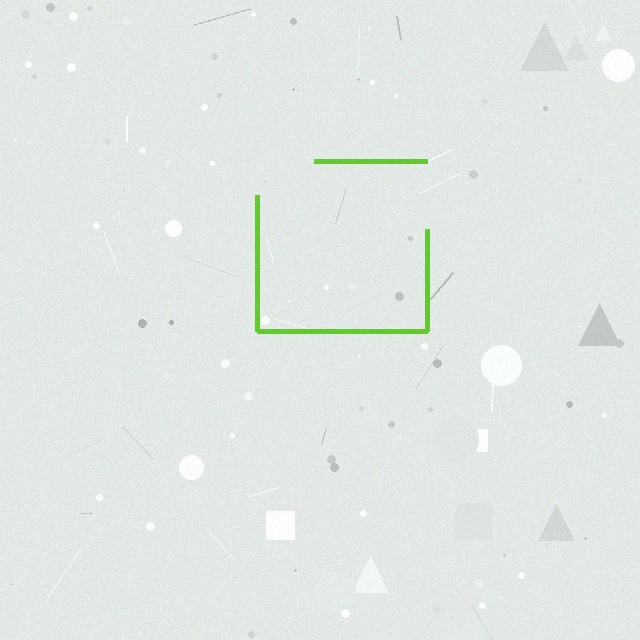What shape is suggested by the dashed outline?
The dashed outline suggests a square.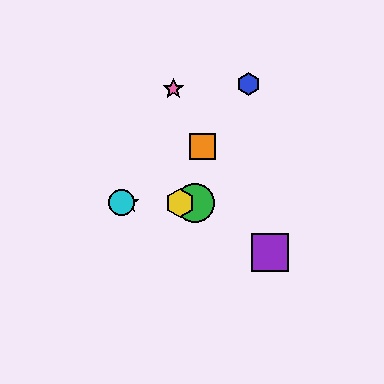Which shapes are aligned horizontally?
The red star, the green circle, the yellow hexagon, the cyan circle are aligned horizontally.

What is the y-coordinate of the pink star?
The pink star is at y≈89.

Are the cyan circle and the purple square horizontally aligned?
No, the cyan circle is at y≈203 and the purple square is at y≈253.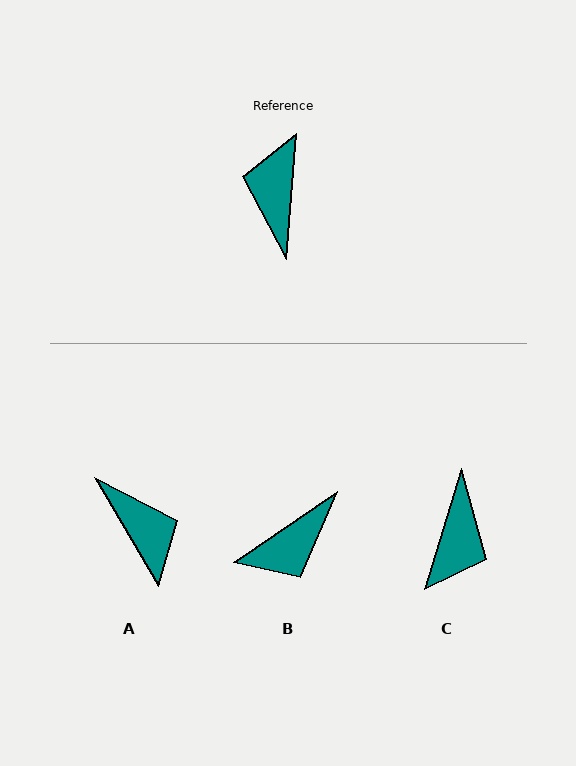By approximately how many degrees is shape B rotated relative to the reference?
Approximately 129 degrees counter-clockwise.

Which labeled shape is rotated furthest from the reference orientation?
C, about 167 degrees away.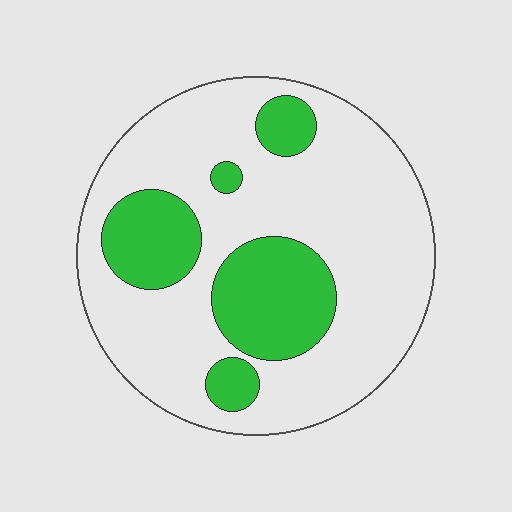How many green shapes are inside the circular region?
5.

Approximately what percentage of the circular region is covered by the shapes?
Approximately 25%.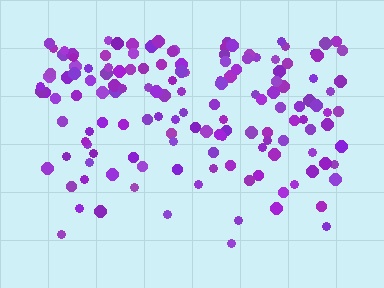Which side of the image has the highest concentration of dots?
The top.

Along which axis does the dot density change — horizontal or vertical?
Vertical.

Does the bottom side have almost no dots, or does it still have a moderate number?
Still a moderate number, just noticeably fewer than the top.